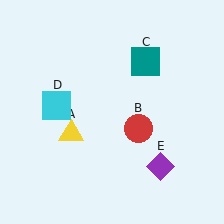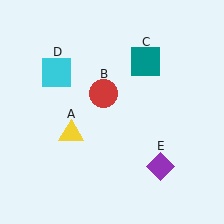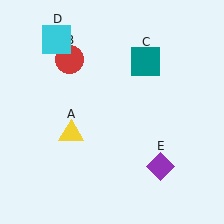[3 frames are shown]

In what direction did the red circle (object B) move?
The red circle (object B) moved up and to the left.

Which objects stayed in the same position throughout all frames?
Yellow triangle (object A) and teal square (object C) and purple diamond (object E) remained stationary.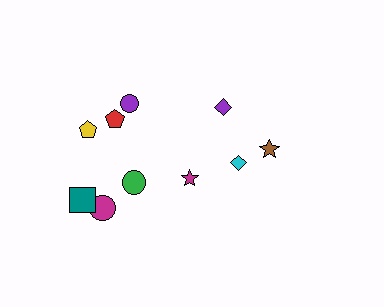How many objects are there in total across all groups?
There are 10 objects.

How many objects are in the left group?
There are 7 objects.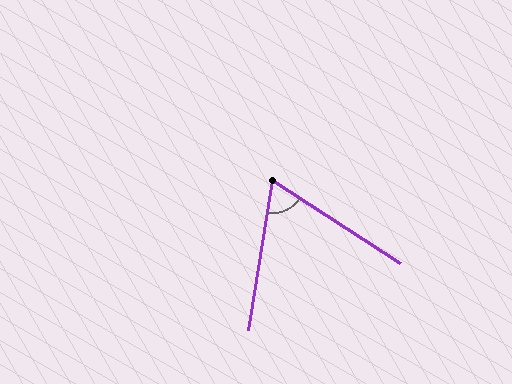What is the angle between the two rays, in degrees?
Approximately 66 degrees.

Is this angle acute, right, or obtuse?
It is acute.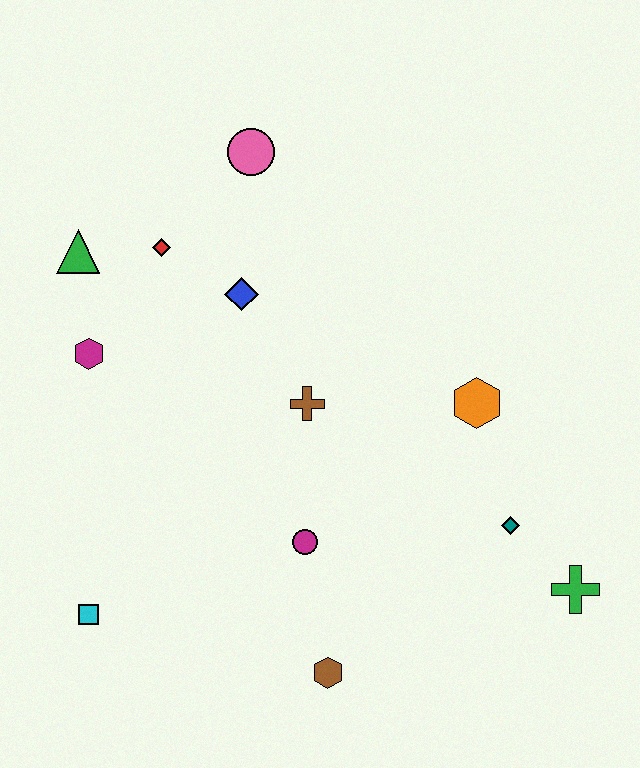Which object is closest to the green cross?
The teal diamond is closest to the green cross.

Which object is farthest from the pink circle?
The green cross is farthest from the pink circle.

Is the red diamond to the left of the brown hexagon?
Yes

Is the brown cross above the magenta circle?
Yes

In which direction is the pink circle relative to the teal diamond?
The pink circle is above the teal diamond.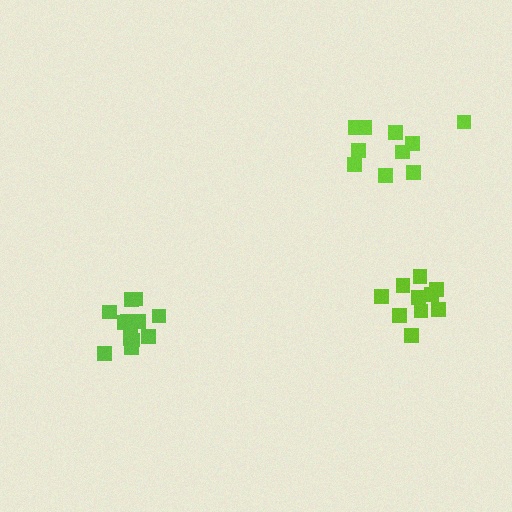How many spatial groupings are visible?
There are 3 spatial groupings.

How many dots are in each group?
Group 1: 10 dots, Group 2: 14 dots, Group 3: 10 dots (34 total).